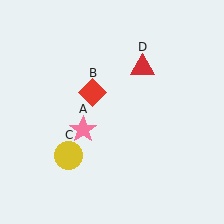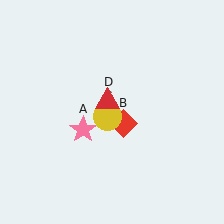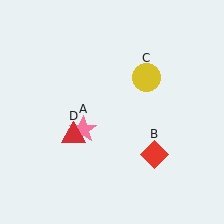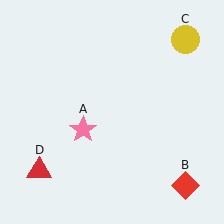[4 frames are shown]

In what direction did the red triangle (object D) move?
The red triangle (object D) moved down and to the left.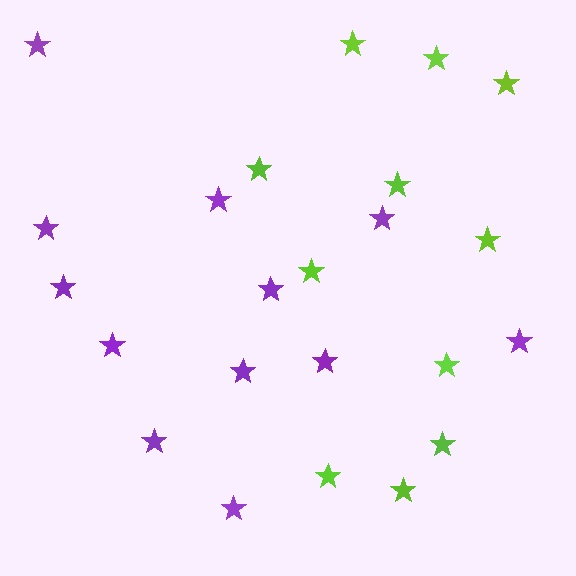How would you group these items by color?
There are 2 groups: one group of purple stars (12) and one group of lime stars (11).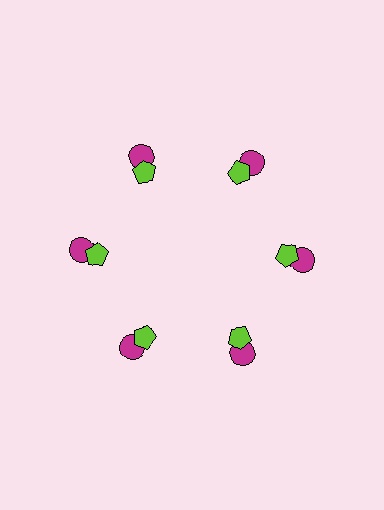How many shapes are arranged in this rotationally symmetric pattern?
There are 12 shapes, arranged in 6 groups of 2.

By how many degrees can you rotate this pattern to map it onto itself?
The pattern maps onto itself every 60 degrees of rotation.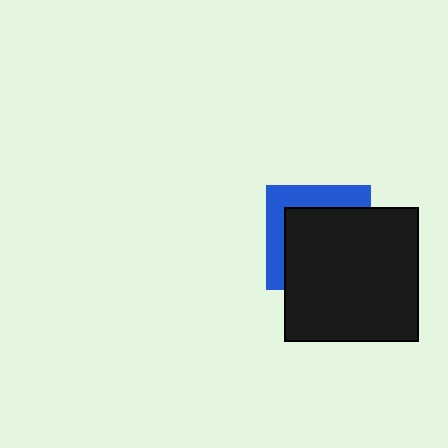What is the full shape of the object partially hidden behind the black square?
The partially hidden object is a blue square.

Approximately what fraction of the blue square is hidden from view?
Roughly 65% of the blue square is hidden behind the black square.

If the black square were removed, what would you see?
You would see the complete blue square.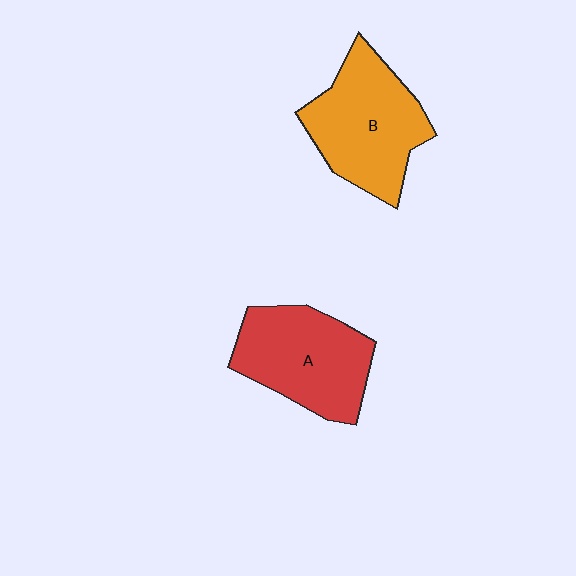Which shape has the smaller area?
Shape A (red).